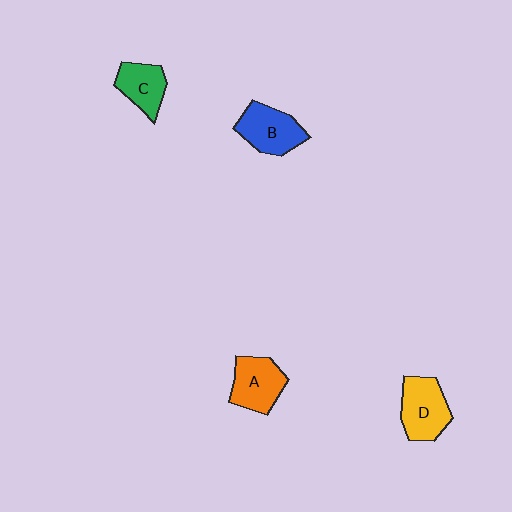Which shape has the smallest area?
Shape C (green).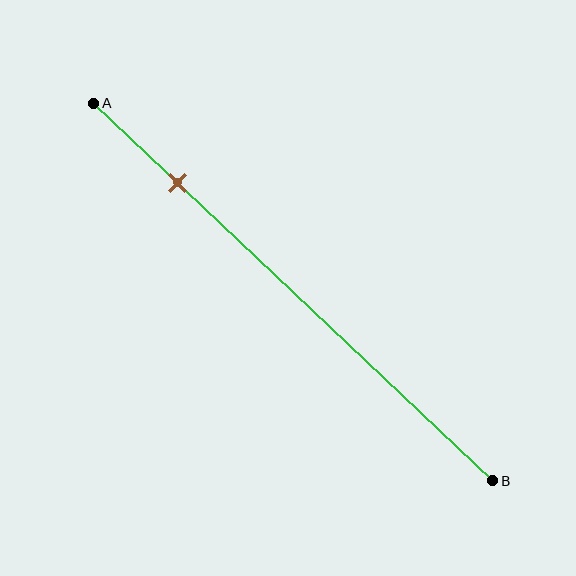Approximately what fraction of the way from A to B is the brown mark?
The brown mark is approximately 20% of the way from A to B.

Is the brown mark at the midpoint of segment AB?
No, the mark is at about 20% from A, not at the 50% midpoint.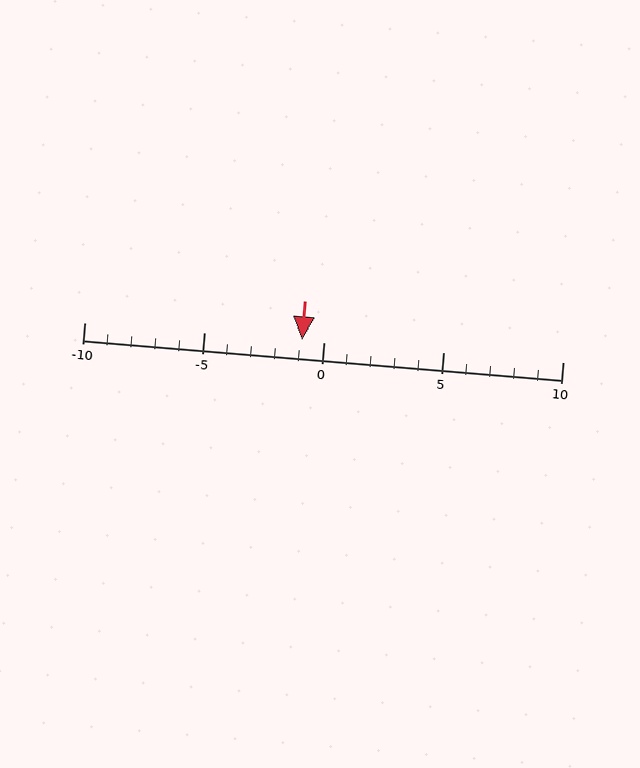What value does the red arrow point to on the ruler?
The red arrow points to approximately -1.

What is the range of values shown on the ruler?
The ruler shows values from -10 to 10.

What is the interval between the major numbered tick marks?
The major tick marks are spaced 5 units apart.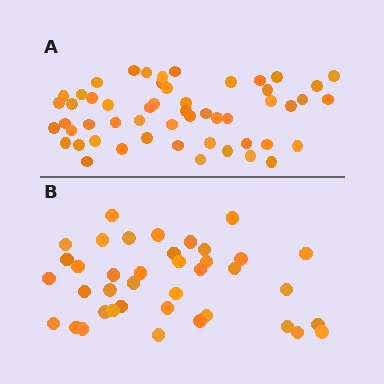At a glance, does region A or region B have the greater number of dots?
Region A (the top region) has more dots.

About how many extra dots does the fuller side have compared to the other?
Region A has approximately 15 more dots than region B.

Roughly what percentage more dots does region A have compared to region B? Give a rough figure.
About 35% more.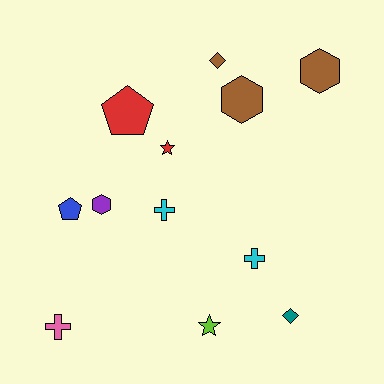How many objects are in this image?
There are 12 objects.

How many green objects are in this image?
There are no green objects.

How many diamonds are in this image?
There are 2 diamonds.